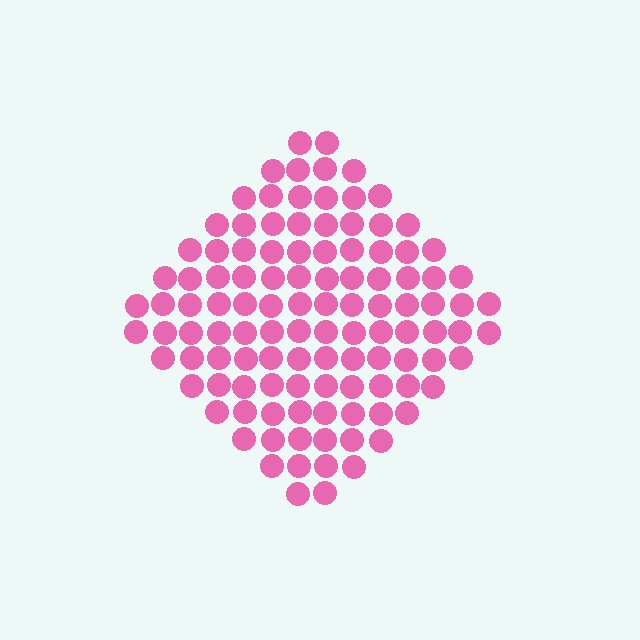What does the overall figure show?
The overall figure shows a diamond.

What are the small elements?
The small elements are circles.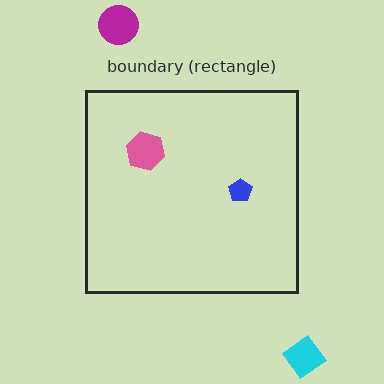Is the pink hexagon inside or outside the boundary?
Inside.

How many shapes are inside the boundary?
2 inside, 2 outside.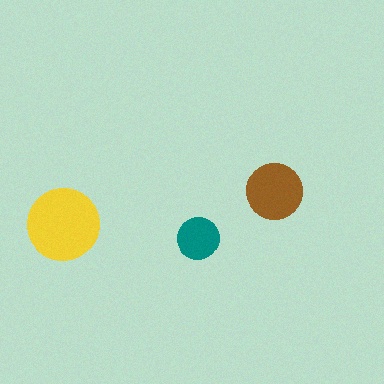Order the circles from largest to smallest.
the yellow one, the brown one, the teal one.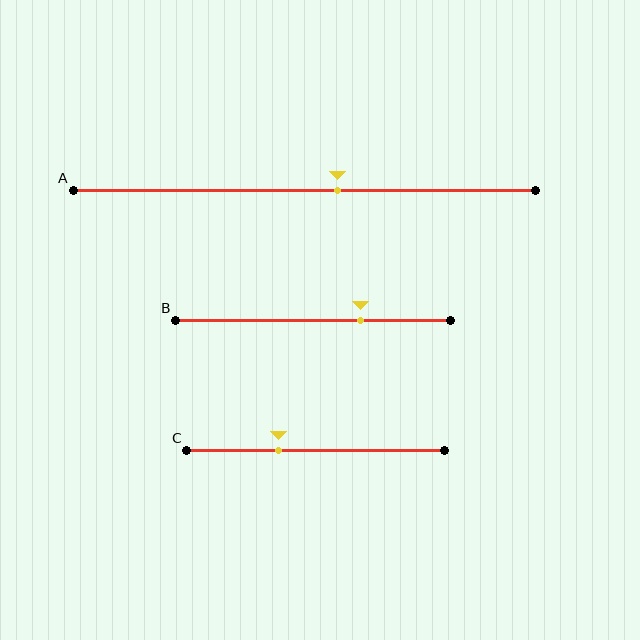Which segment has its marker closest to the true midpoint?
Segment A has its marker closest to the true midpoint.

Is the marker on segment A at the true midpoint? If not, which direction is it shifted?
No, the marker on segment A is shifted to the right by about 7% of the segment length.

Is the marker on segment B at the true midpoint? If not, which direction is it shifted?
No, the marker on segment B is shifted to the right by about 17% of the segment length.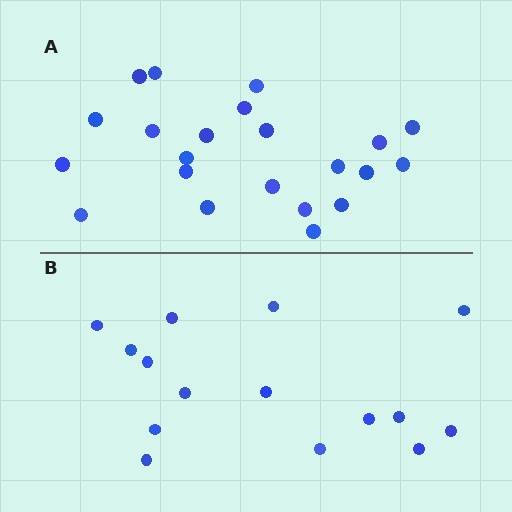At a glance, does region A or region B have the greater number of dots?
Region A (the top region) has more dots.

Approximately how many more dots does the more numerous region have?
Region A has roughly 8 or so more dots than region B.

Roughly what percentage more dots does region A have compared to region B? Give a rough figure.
About 45% more.